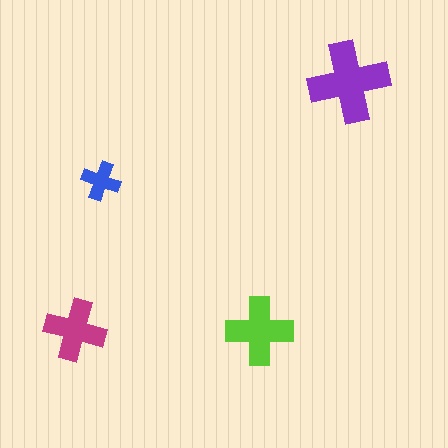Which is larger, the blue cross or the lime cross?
The lime one.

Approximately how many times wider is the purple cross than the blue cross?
About 2 times wider.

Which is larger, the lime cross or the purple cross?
The purple one.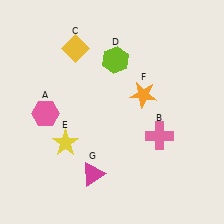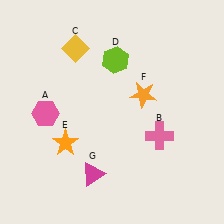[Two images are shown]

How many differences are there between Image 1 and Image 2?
There is 1 difference between the two images.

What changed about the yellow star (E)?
In Image 1, E is yellow. In Image 2, it changed to orange.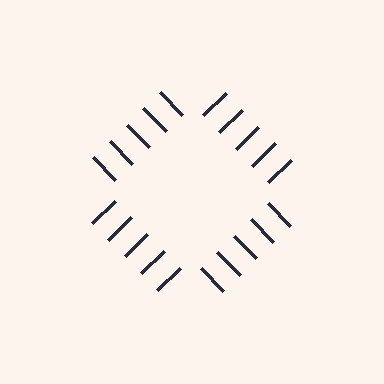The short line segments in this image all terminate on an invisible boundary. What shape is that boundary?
An illusory square — the line segments terminate on its edges but no continuous stroke is drawn.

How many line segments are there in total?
20 — 5 along each of the 4 edges.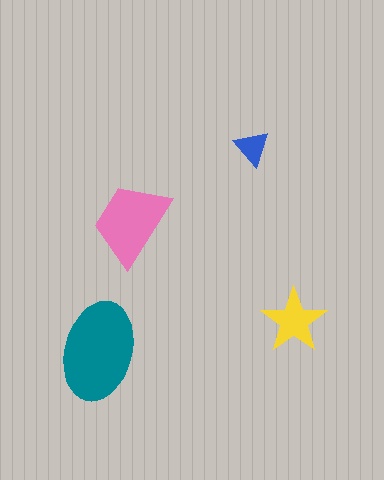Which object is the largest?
The teal ellipse.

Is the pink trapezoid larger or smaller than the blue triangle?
Larger.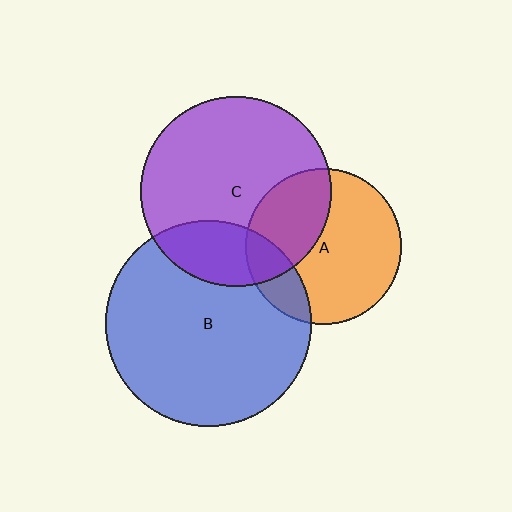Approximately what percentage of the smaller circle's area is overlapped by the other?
Approximately 20%.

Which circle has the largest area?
Circle B (blue).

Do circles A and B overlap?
Yes.